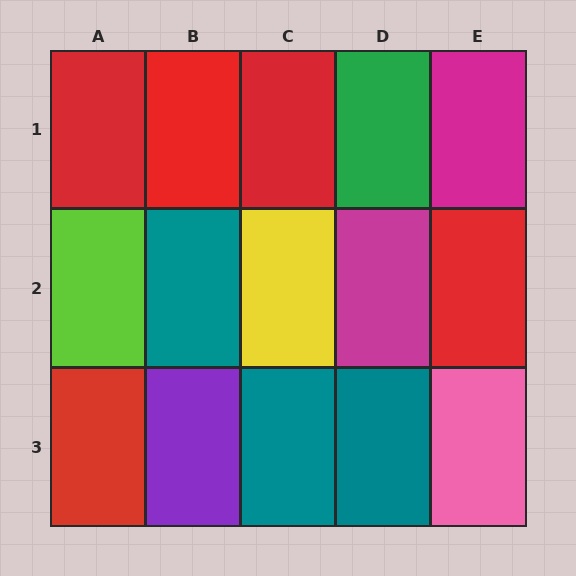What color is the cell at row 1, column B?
Red.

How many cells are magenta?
2 cells are magenta.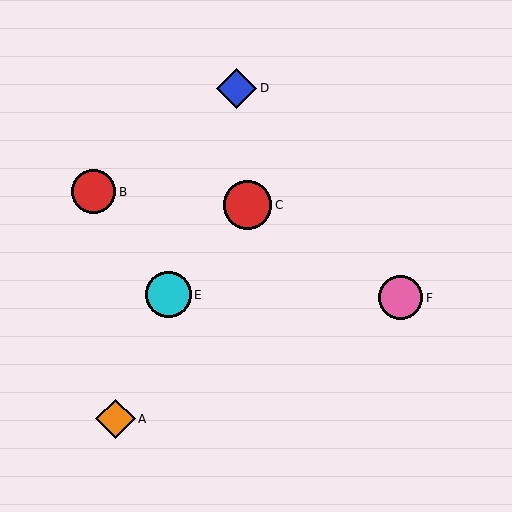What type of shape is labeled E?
Shape E is a cyan circle.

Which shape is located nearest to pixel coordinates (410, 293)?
The pink circle (labeled F) at (401, 298) is nearest to that location.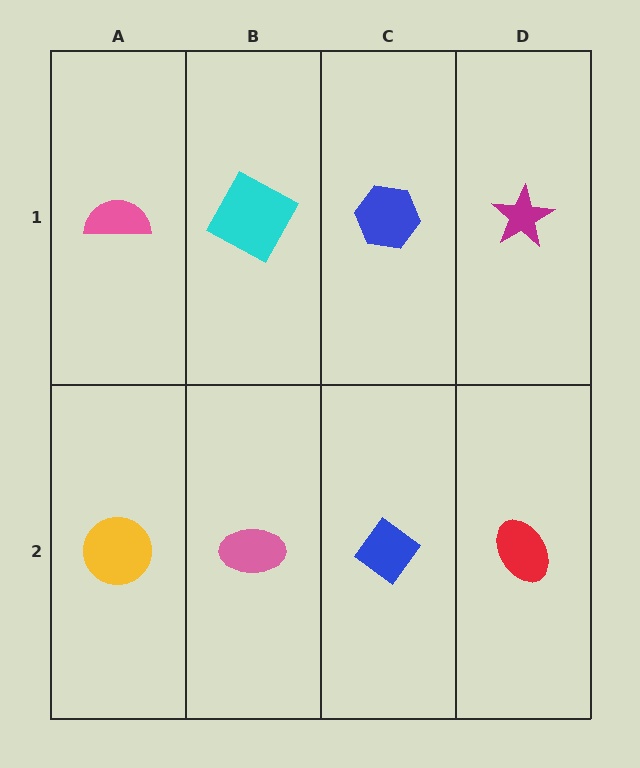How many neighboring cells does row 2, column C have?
3.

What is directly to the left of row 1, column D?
A blue hexagon.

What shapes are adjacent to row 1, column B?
A pink ellipse (row 2, column B), a pink semicircle (row 1, column A), a blue hexagon (row 1, column C).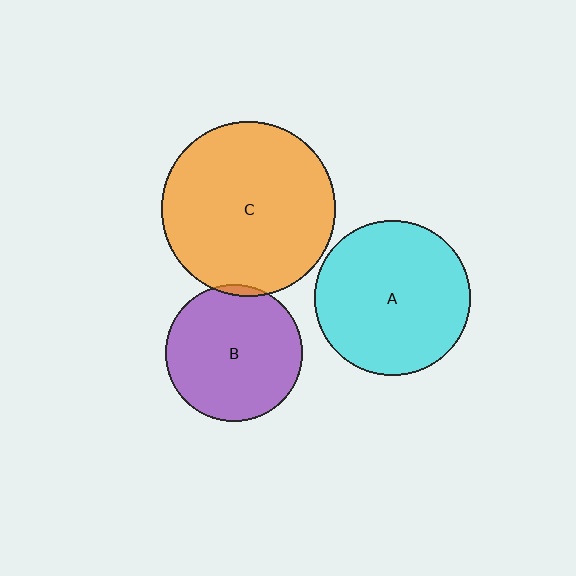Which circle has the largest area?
Circle C (orange).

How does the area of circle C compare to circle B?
Approximately 1.6 times.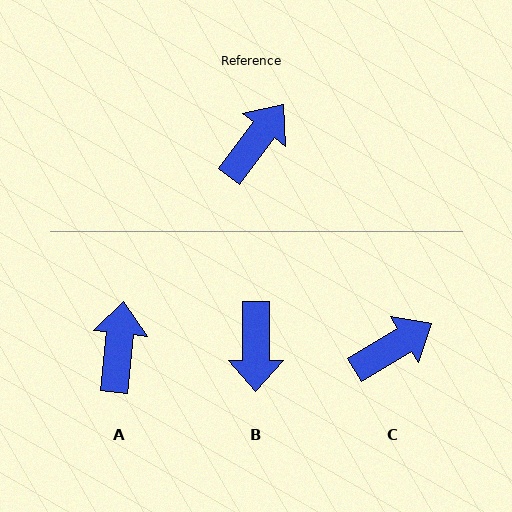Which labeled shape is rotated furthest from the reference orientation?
B, about 144 degrees away.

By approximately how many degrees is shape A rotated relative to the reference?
Approximately 31 degrees counter-clockwise.